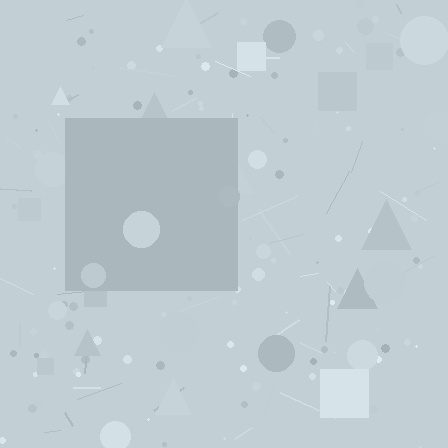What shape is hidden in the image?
A square is hidden in the image.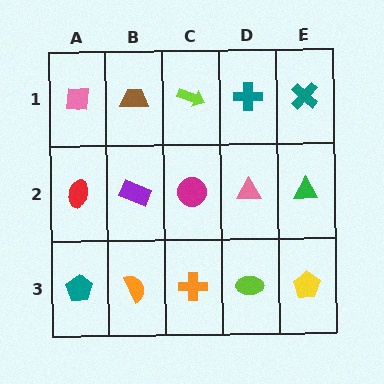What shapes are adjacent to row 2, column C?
A lime arrow (row 1, column C), an orange cross (row 3, column C), a purple rectangle (row 2, column B), a pink triangle (row 2, column D).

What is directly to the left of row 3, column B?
A teal pentagon.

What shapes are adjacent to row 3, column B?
A purple rectangle (row 2, column B), a teal pentagon (row 3, column A), an orange cross (row 3, column C).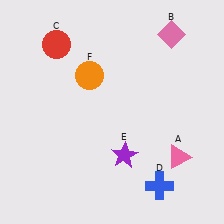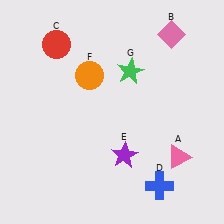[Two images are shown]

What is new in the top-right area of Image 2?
A green star (G) was added in the top-right area of Image 2.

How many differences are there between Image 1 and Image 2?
There is 1 difference between the two images.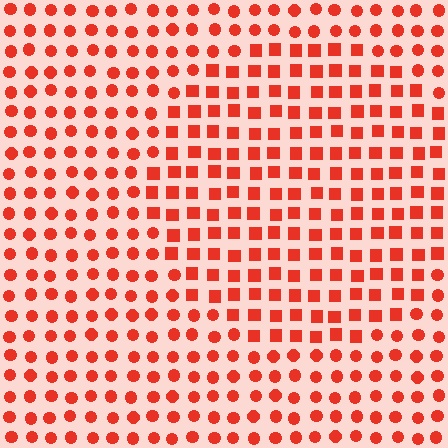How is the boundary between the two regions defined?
The boundary is defined by a change in element shape: squares inside vs. circles outside. All elements share the same color and spacing.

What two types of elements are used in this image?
The image uses squares inside the circle region and circles outside it.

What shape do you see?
I see a circle.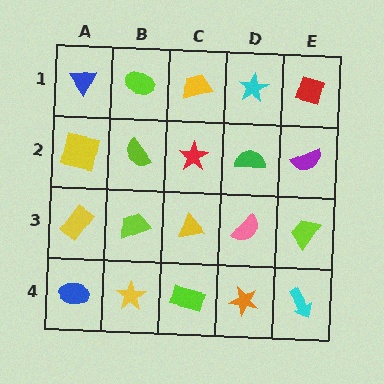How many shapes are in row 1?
5 shapes.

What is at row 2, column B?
A lime semicircle.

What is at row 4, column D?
An orange star.